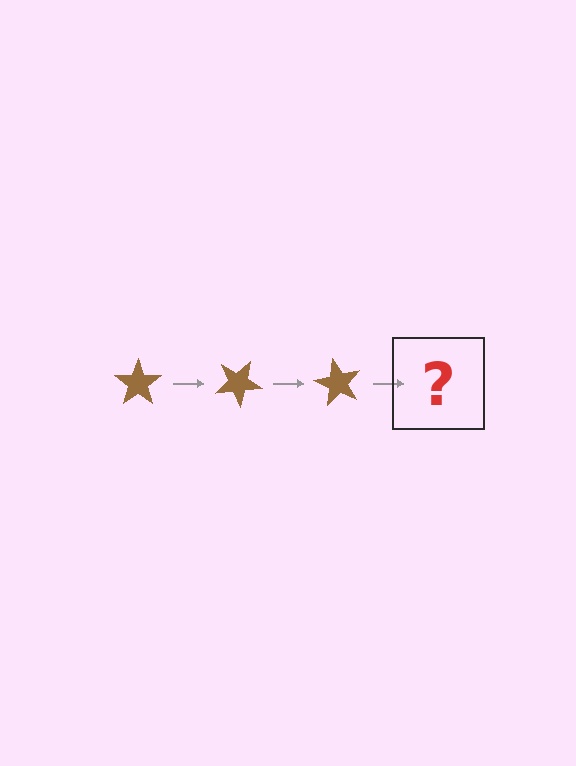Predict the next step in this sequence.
The next step is a brown star rotated 90 degrees.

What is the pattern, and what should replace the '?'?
The pattern is that the star rotates 30 degrees each step. The '?' should be a brown star rotated 90 degrees.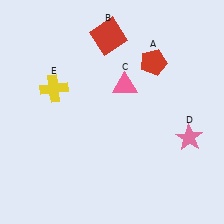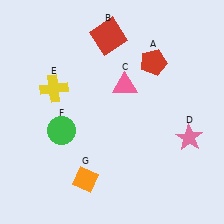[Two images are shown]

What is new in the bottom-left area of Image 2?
A green circle (F) was added in the bottom-left area of Image 2.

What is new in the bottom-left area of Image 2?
An orange diamond (G) was added in the bottom-left area of Image 2.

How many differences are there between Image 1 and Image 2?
There are 2 differences between the two images.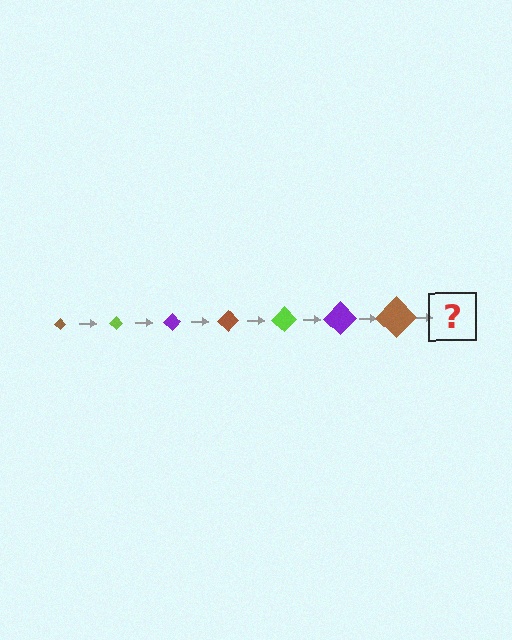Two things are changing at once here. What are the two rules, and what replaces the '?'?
The two rules are that the diamond grows larger each step and the color cycles through brown, lime, and purple. The '?' should be a lime diamond, larger than the previous one.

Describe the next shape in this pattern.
It should be a lime diamond, larger than the previous one.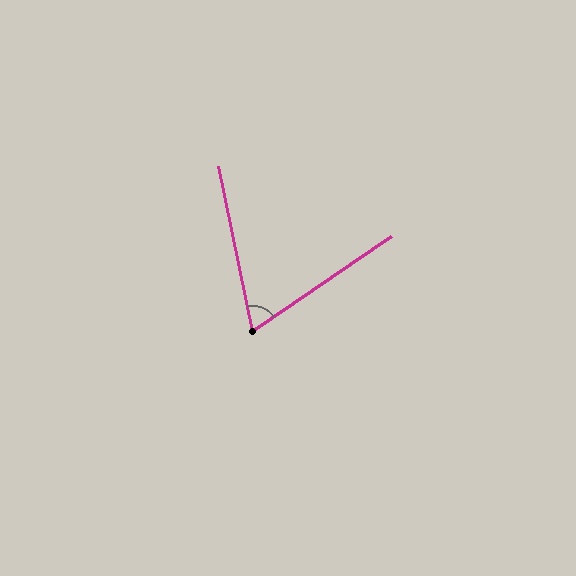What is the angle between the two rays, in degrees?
Approximately 67 degrees.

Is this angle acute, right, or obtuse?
It is acute.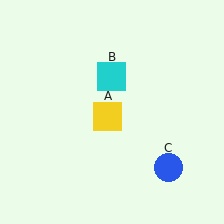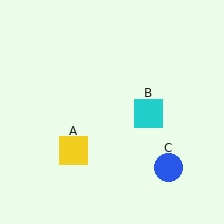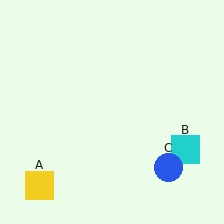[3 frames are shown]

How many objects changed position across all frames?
2 objects changed position: yellow square (object A), cyan square (object B).